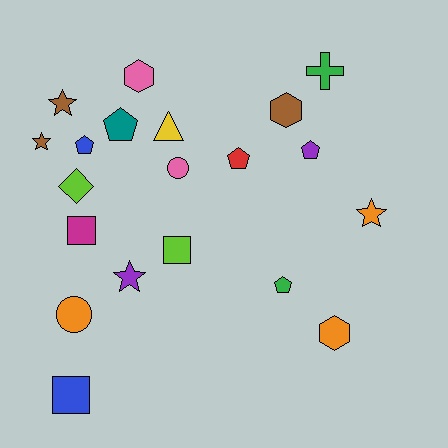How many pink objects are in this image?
There are 2 pink objects.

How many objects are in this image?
There are 20 objects.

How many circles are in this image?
There are 2 circles.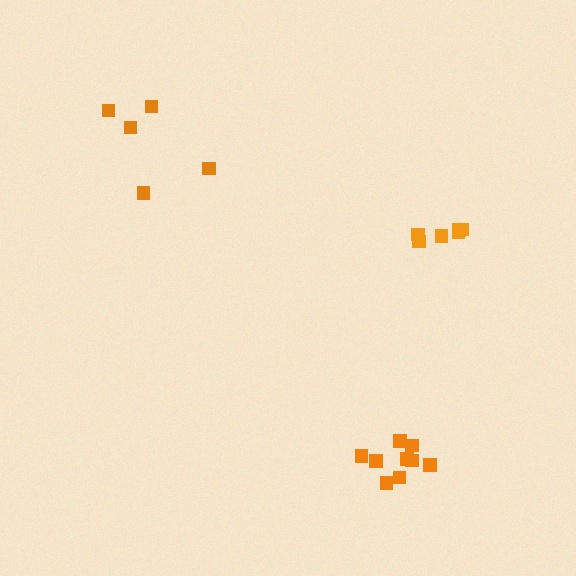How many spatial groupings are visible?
There are 3 spatial groupings.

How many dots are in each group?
Group 1: 6 dots, Group 2: 5 dots, Group 3: 9 dots (20 total).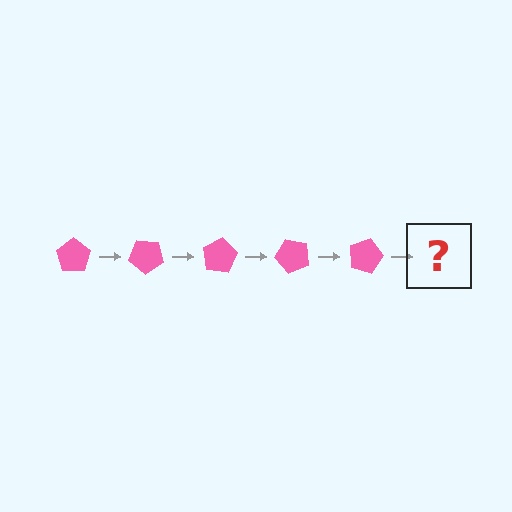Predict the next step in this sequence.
The next step is a pink pentagon rotated 200 degrees.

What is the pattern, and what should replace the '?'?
The pattern is that the pentagon rotates 40 degrees each step. The '?' should be a pink pentagon rotated 200 degrees.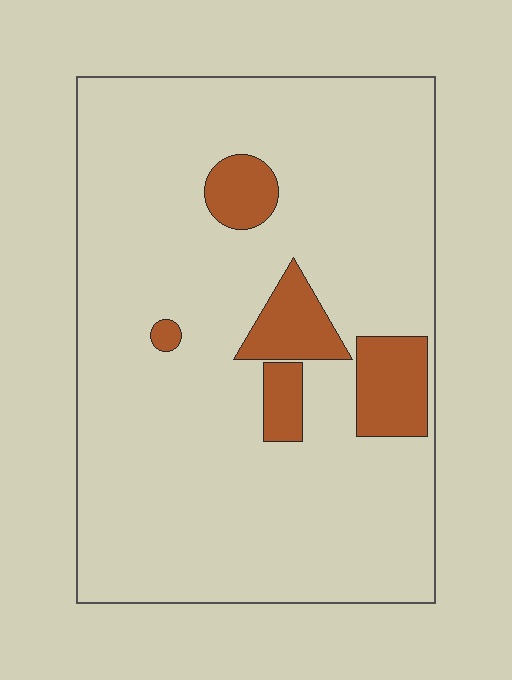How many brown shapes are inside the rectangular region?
5.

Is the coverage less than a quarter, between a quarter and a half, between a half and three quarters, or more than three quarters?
Less than a quarter.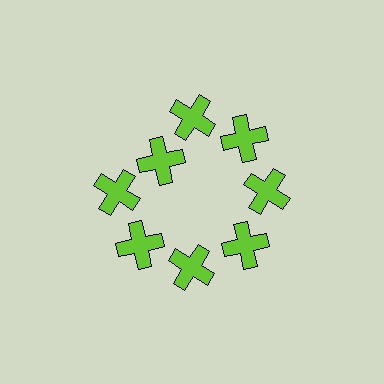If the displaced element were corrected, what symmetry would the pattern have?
It would have 8-fold rotational symmetry — the pattern would map onto itself every 45 degrees.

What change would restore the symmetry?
The symmetry would be restored by moving it outward, back onto the ring so that all 8 crosses sit at equal angles and equal distance from the center.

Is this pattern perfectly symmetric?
No. The 8 lime crosses are arranged in a ring, but one element near the 10 o'clock position is pulled inward toward the center, breaking the 8-fold rotational symmetry.